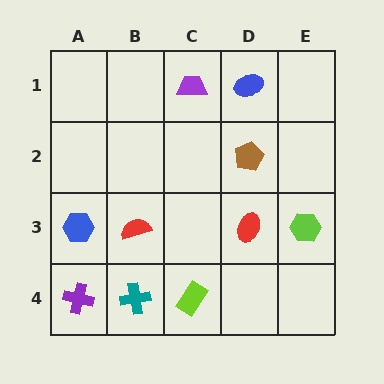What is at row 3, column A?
A blue hexagon.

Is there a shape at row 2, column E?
No, that cell is empty.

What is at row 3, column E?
A lime hexagon.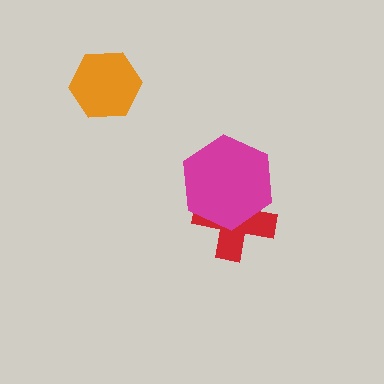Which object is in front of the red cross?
The magenta hexagon is in front of the red cross.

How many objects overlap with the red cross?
1 object overlaps with the red cross.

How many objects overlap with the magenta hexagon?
1 object overlaps with the magenta hexagon.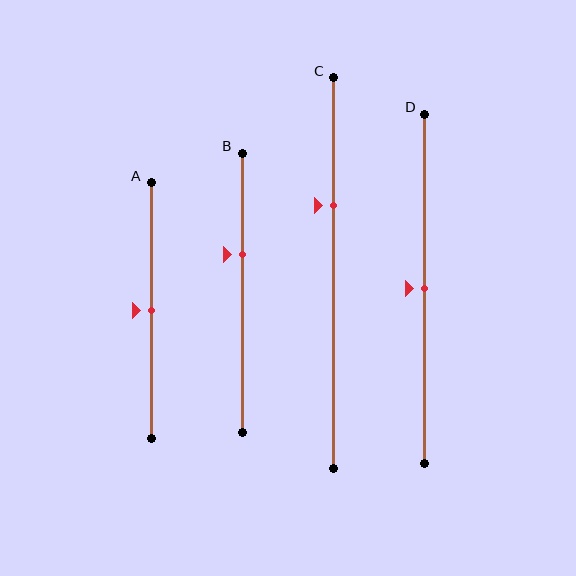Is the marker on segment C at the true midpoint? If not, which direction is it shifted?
No, the marker on segment C is shifted upward by about 17% of the segment length.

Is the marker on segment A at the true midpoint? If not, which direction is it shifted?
Yes, the marker on segment A is at the true midpoint.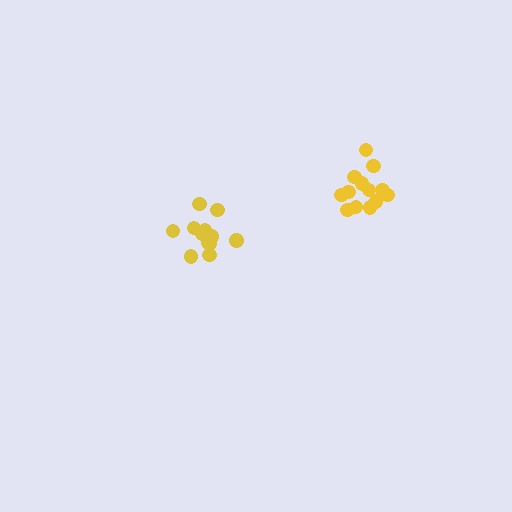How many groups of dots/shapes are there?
There are 2 groups.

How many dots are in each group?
Group 1: 12 dots, Group 2: 13 dots (25 total).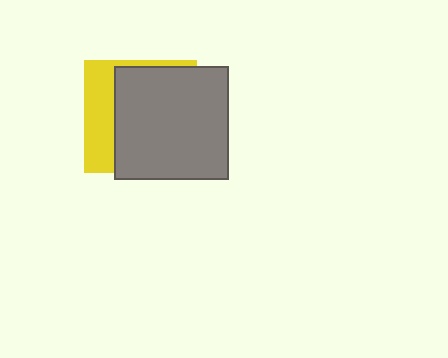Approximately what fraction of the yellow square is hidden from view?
Roughly 70% of the yellow square is hidden behind the gray square.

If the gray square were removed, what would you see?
You would see the complete yellow square.